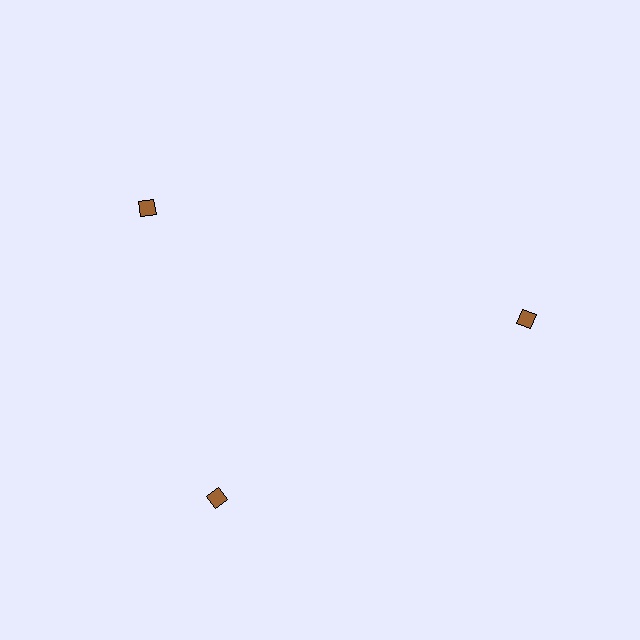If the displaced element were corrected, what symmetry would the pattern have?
It would have 3-fold rotational symmetry — the pattern would map onto itself every 120 degrees.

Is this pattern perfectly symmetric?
No. The 3 brown diamonds are arranged in a ring, but one element near the 11 o'clock position is rotated out of alignment along the ring, breaking the 3-fold rotational symmetry.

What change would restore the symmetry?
The symmetry would be restored by rotating it back into even spacing with its neighbors so that all 3 diamonds sit at equal angles and equal distance from the center.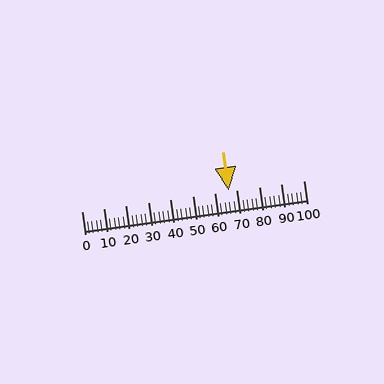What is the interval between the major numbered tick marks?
The major tick marks are spaced 10 units apart.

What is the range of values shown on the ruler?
The ruler shows values from 0 to 100.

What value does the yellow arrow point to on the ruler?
The yellow arrow points to approximately 66.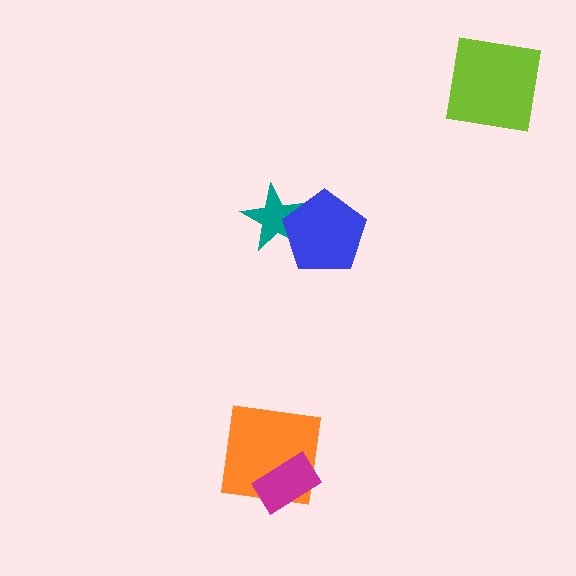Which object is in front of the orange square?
The magenta rectangle is in front of the orange square.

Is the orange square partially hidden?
Yes, it is partially covered by another shape.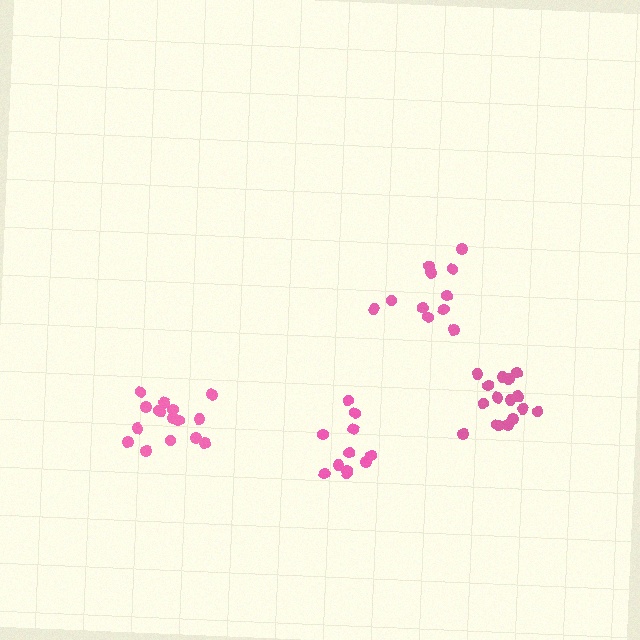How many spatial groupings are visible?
There are 4 spatial groupings.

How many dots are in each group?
Group 1: 16 dots, Group 2: 11 dots, Group 3: 11 dots, Group 4: 16 dots (54 total).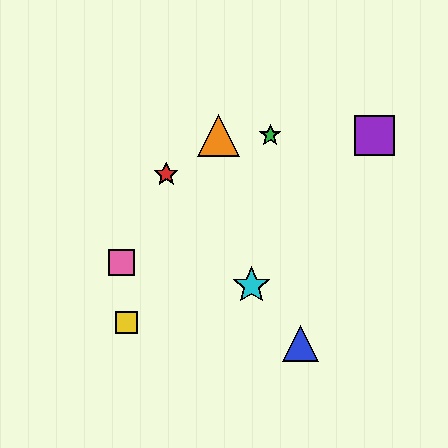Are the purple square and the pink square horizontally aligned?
No, the purple square is at y≈135 and the pink square is at y≈262.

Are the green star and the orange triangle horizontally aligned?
Yes, both are at y≈135.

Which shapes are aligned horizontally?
The green star, the purple square, the orange triangle are aligned horizontally.